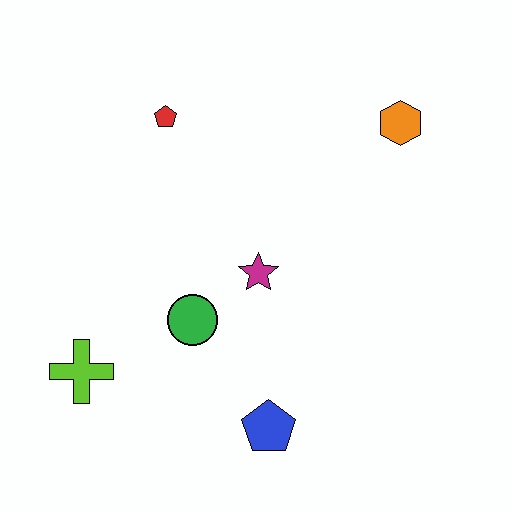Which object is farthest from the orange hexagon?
The lime cross is farthest from the orange hexagon.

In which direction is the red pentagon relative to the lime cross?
The red pentagon is above the lime cross.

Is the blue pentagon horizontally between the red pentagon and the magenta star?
No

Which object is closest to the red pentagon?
The magenta star is closest to the red pentagon.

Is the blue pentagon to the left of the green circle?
No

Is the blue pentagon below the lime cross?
Yes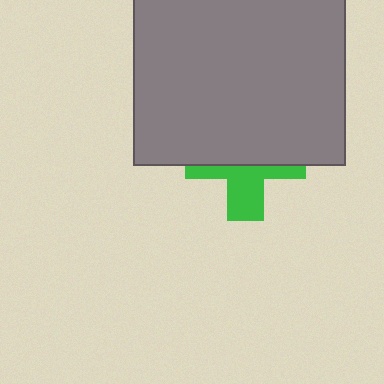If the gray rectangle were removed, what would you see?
You would see the complete green cross.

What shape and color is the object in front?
The object in front is a gray rectangle.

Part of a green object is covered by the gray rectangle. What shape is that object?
It is a cross.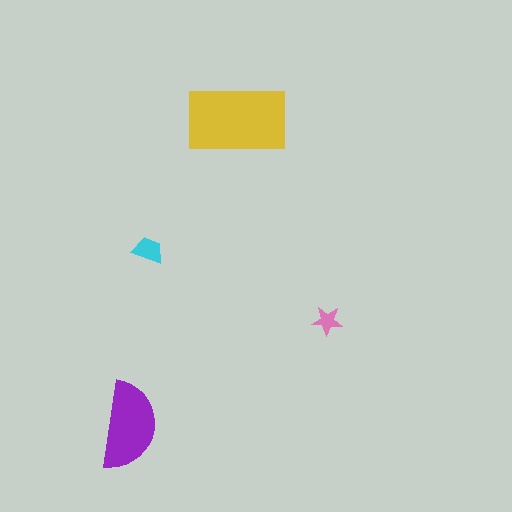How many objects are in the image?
There are 4 objects in the image.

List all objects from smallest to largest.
The pink star, the cyan trapezoid, the purple semicircle, the yellow rectangle.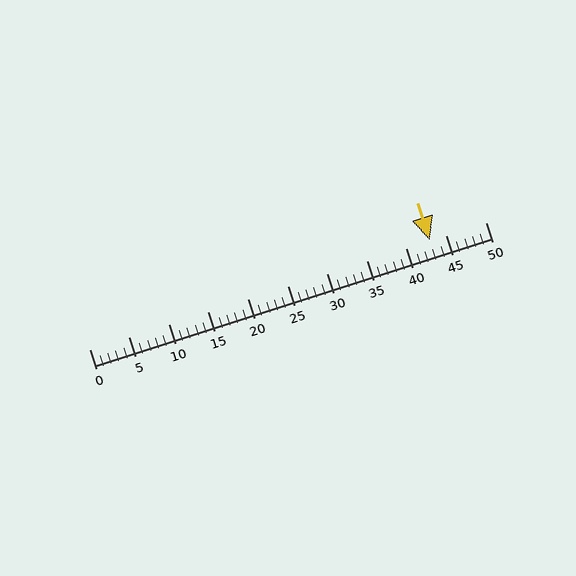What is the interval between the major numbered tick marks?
The major tick marks are spaced 5 units apart.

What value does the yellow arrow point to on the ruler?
The yellow arrow points to approximately 43.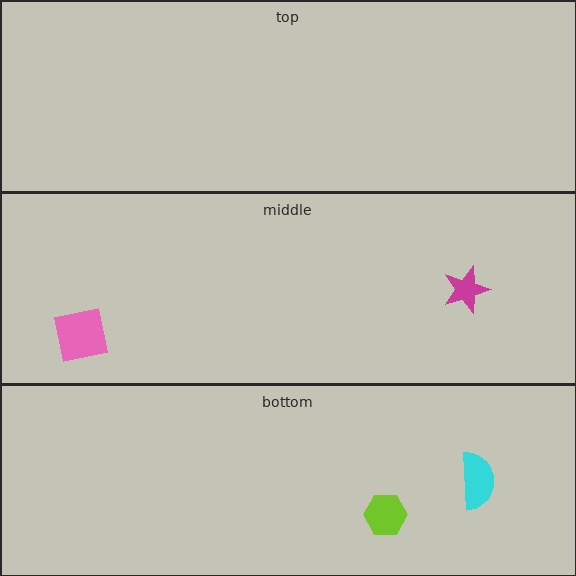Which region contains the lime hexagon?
The bottom region.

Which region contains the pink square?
The middle region.